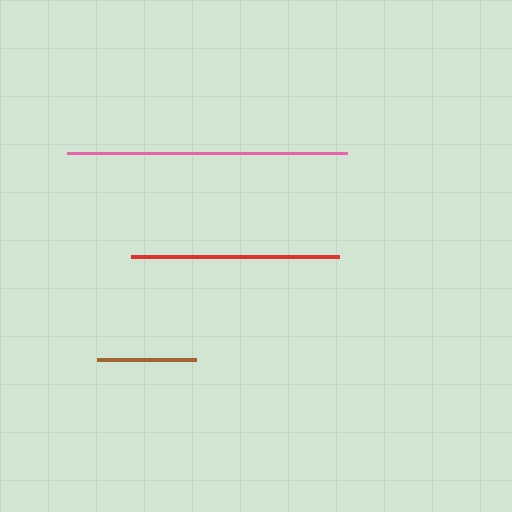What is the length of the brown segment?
The brown segment is approximately 99 pixels long.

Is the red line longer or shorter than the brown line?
The red line is longer than the brown line.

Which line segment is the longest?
The pink line is the longest at approximately 280 pixels.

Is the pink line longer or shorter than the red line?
The pink line is longer than the red line.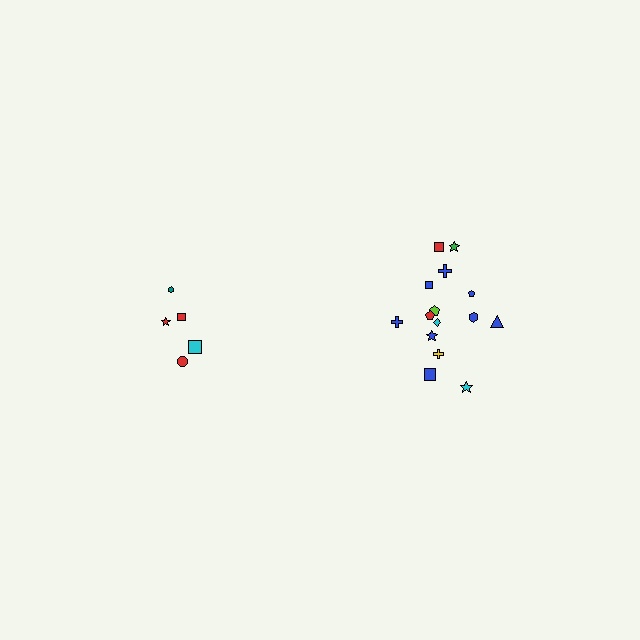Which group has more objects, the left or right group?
The right group.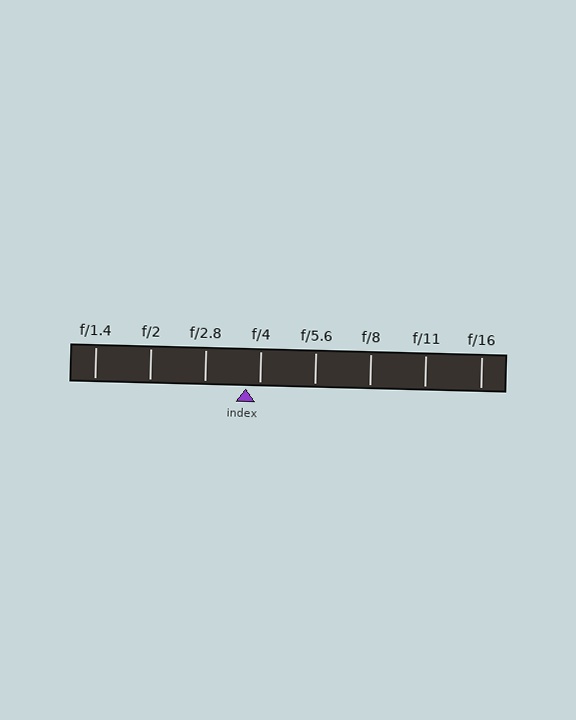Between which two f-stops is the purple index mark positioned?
The index mark is between f/2.8 and f/4.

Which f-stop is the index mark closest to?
The index mark is closest to f/4.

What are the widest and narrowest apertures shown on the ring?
The widest aperture shown is f/1.4 and the narrowest is f/16.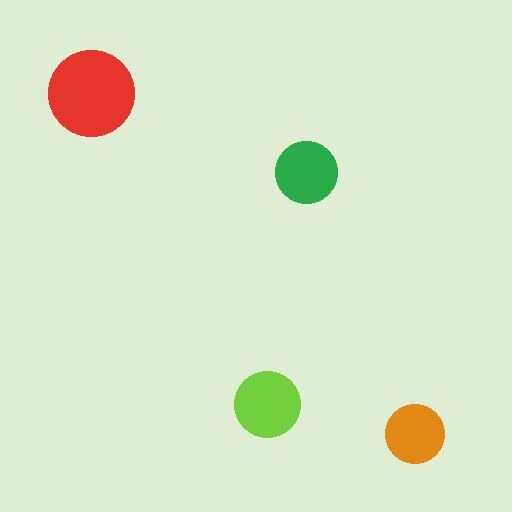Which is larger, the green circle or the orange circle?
The green one.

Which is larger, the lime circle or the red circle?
The red one.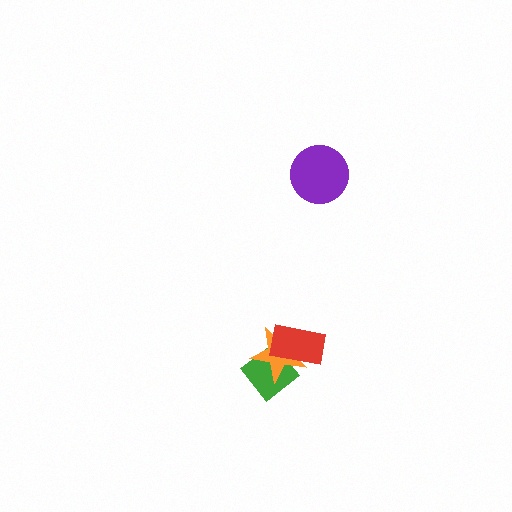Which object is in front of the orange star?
The red rectangle is in front of the orange star.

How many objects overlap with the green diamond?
2 objects overlap with the green diamond.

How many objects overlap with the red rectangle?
2 objects overlap with the red rectangle.